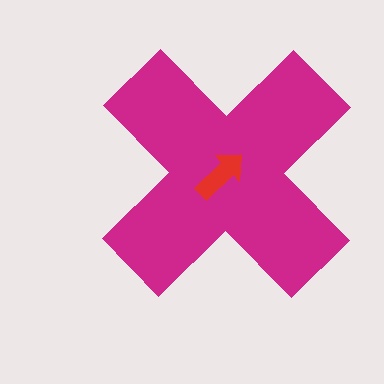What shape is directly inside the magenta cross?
The red arrow.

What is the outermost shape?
The magenta cross.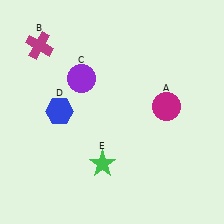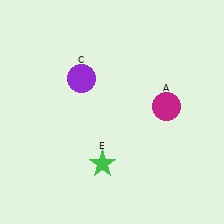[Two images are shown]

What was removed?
The blue hexagon (D), the magenta cross (B) were removed in Image 2.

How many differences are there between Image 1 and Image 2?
There are 2 differences between the two images.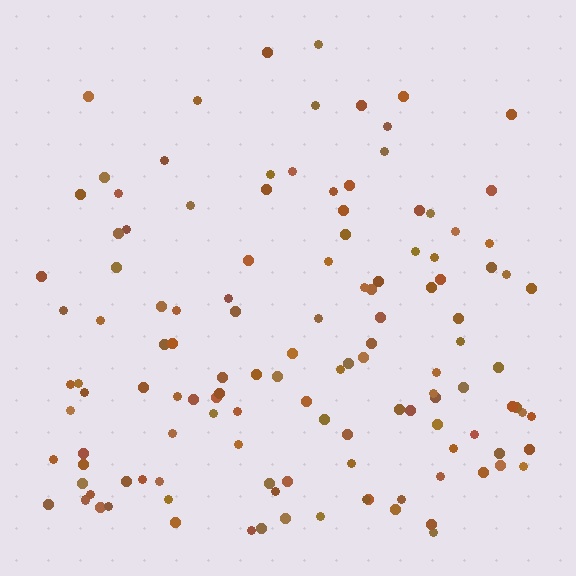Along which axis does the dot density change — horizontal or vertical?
Vertical.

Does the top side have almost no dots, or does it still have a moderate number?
Still a moderate number, just noticeably fewer than the bottom.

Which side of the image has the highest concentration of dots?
The bottom.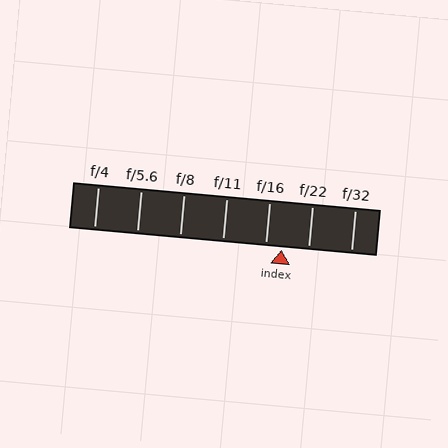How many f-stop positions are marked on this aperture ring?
There are 7 f-stop positions marked.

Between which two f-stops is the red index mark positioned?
The index mark is between f/16 and f/22.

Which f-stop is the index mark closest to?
The index mark is closest to f/16.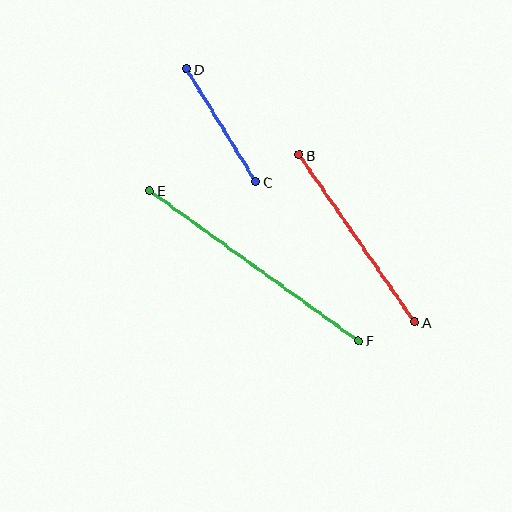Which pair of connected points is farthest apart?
Points E and F are farthest apart.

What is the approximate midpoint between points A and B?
The midpoint is at approximately (357, 239) pixels.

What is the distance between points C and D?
The distance is approximately 132 pixels.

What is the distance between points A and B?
The distance is approximately 203 pixels.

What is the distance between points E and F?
The distance is approximately 257 pixels.